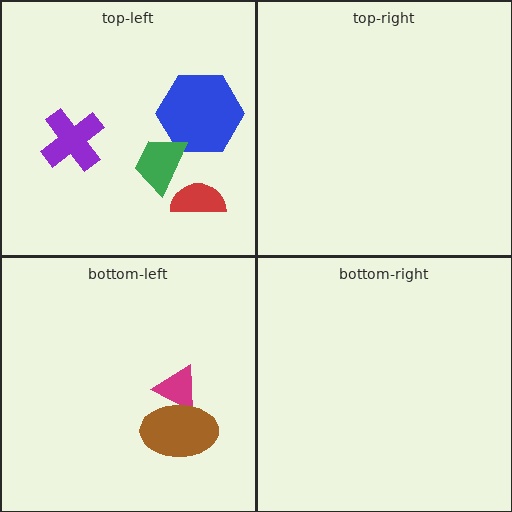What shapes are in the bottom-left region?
The magenta triangle, the brown ellipse.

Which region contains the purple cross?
The top-left region.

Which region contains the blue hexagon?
The top-left region.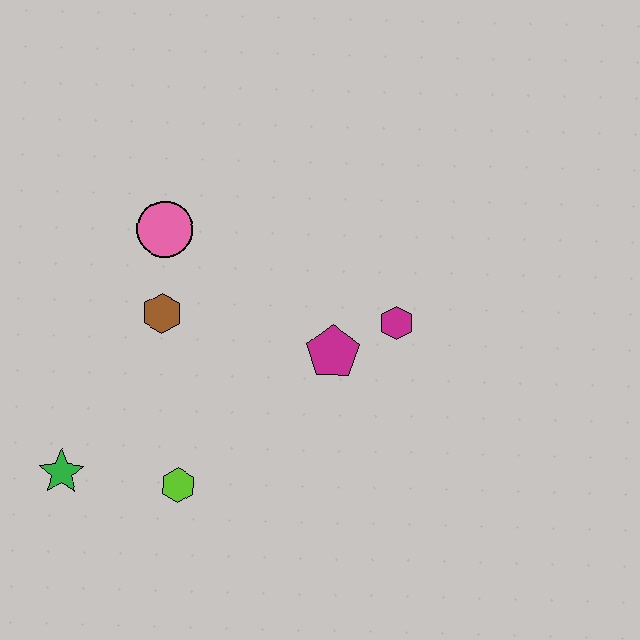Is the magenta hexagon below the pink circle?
Yes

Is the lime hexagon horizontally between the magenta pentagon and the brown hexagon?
Yes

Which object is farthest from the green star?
The magenta hexagon is farthest from the green star.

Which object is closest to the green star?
The lime hexagon is closest to the green star.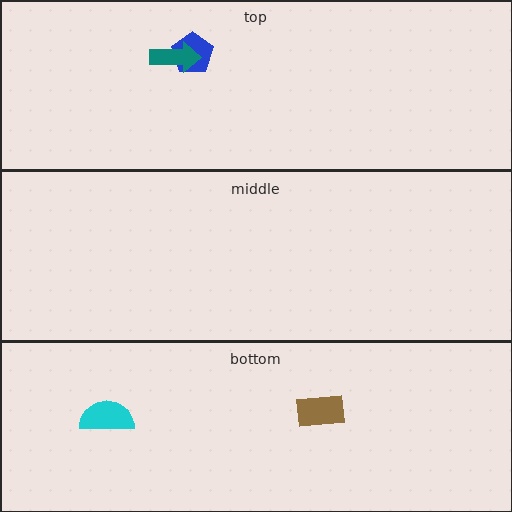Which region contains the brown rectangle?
The bottom region.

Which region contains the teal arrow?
The top region.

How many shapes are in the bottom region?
2.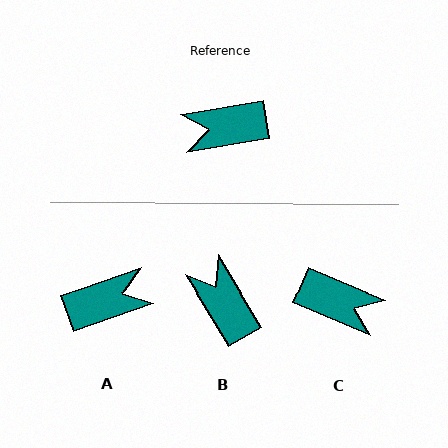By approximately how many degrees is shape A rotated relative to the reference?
Approximately 170 degrees clockwise.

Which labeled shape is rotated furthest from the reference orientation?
A, about 170 degrees away.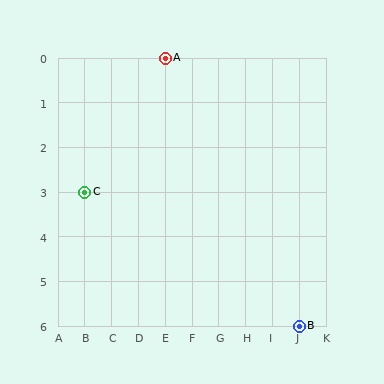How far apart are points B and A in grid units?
Points B and A are 5 columns and 6 rows apart (about 7.8 grid units diagonally).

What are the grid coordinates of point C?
Point C is at grid coordinates (B, 3).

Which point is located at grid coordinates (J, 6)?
Point B is at (J, 6).